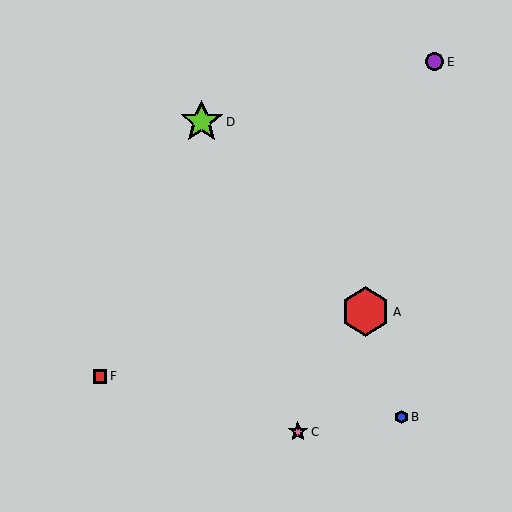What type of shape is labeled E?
Shape E is a purple circle.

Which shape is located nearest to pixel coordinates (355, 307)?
The red hexagon (labeled A) at (365, 312) is nearest to that location.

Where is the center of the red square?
The center of the red square is at (100, 376).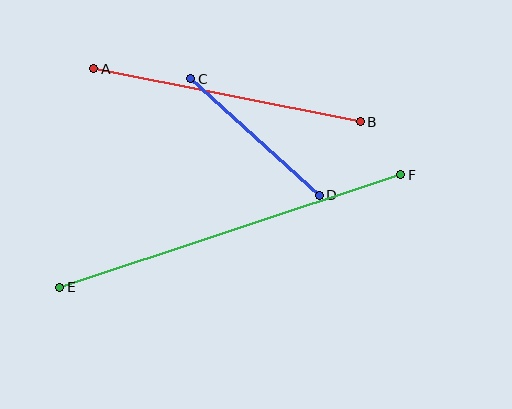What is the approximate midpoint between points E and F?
The midpoint is at approximately (230, 231) pixels.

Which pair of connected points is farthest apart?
Points E and F are farthest apart.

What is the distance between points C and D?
The distance is approximately 174 pixels.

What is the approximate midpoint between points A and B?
The midpoint is at approximately (227, 95) pixels.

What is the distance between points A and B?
The distance is approximately 272 pixels.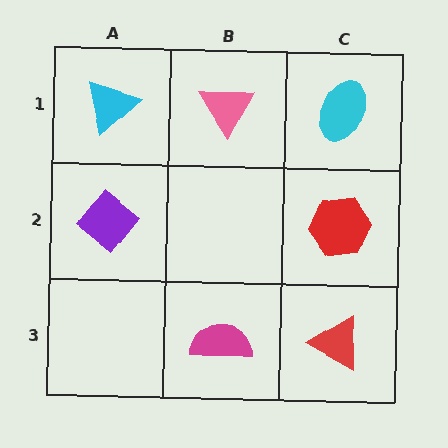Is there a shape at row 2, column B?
No, that cell is empty.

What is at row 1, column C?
A cyan ellipse.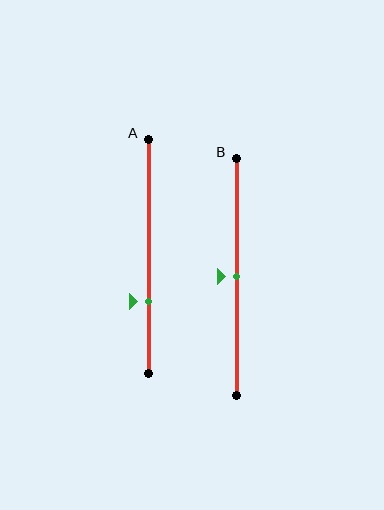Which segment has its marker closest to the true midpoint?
Segment B has its marker closest to the true midpoint.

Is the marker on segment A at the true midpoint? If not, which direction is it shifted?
No, the marker on segment A is shifted downward by about 19% of the segment length.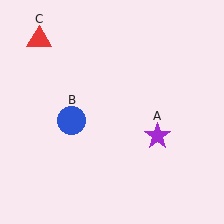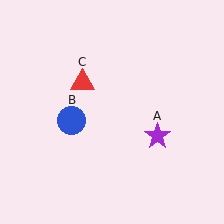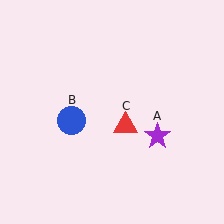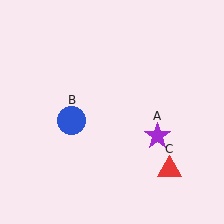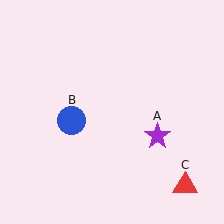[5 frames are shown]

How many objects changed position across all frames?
1 object changed position: red triangle (object C).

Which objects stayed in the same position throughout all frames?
Purple star (object A) and blue circle (object B) remained stationary.